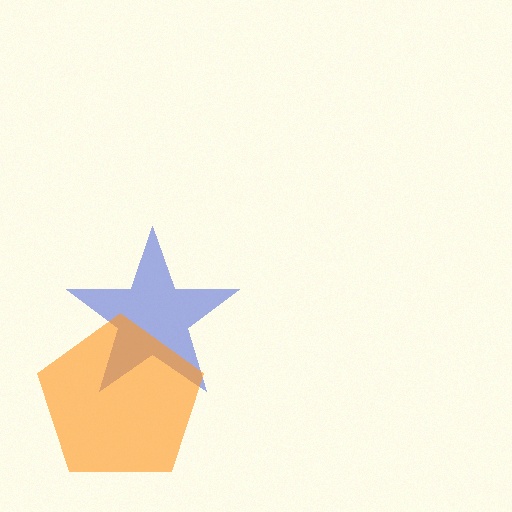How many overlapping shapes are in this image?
There are 2 overlapping shapes in the image.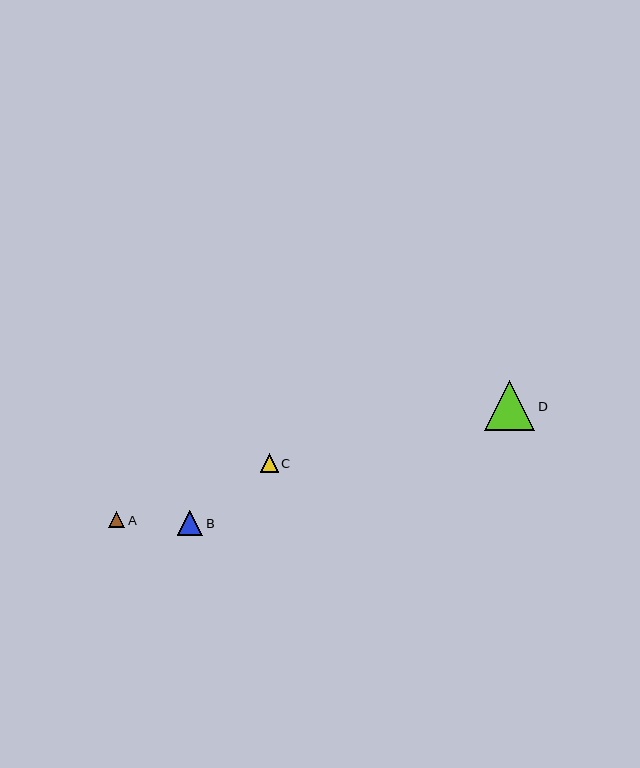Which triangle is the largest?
Triangle D is the largest with a size of approximately 50 pixels.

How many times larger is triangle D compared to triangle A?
Triangle D is approximately 3.0 times the size of triangle A.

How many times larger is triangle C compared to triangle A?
Triangle C is approximately 1.1 times the size of triangle A.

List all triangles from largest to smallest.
From largest to smallest: D, B, C, A.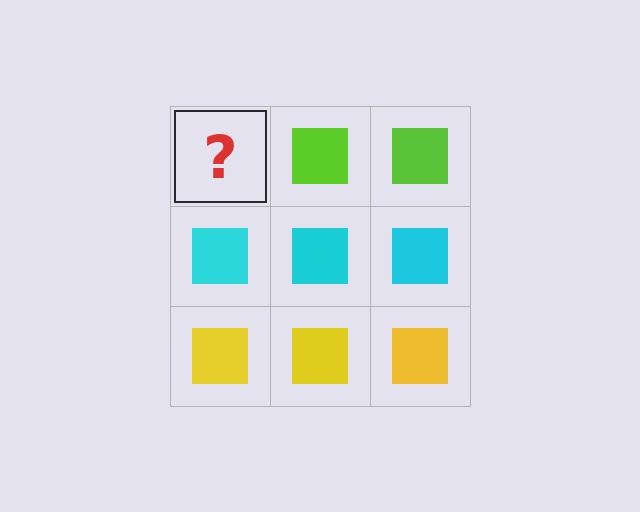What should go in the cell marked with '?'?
The missing cell should contain a lime square.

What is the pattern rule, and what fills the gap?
The rule is that each row has a consistent color. The gap should be filled with a lime square.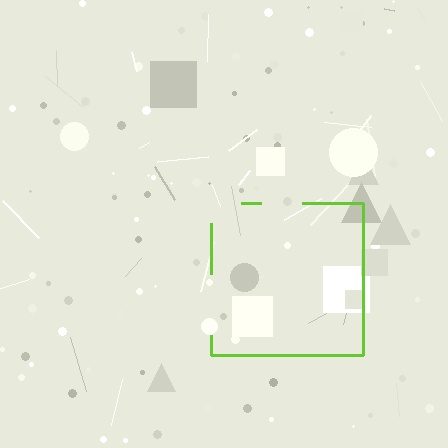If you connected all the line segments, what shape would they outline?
They would outline a square.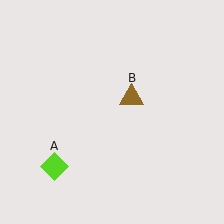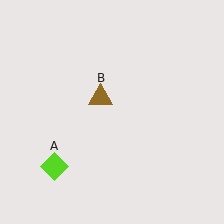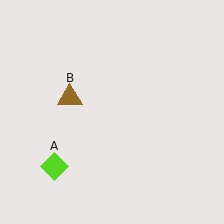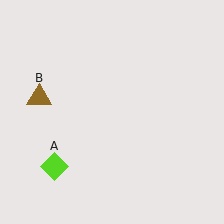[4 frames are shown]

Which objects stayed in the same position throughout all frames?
Lime diamond (object A) remained stationary.